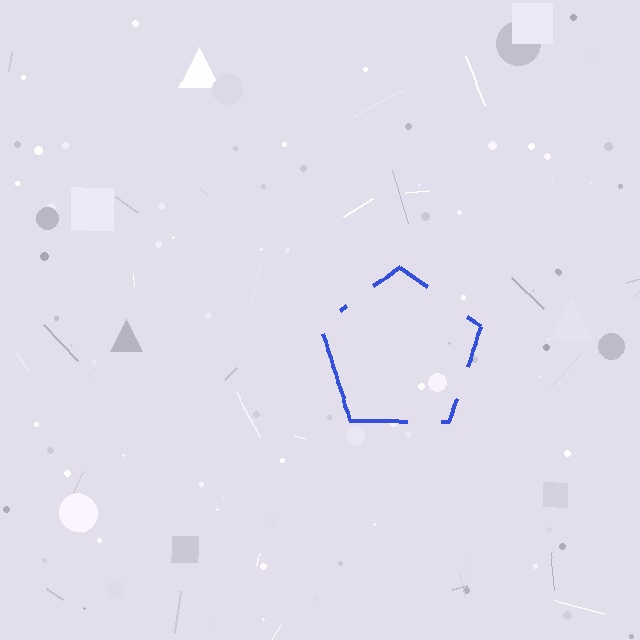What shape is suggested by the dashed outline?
The dashed outline suggests a pentagon.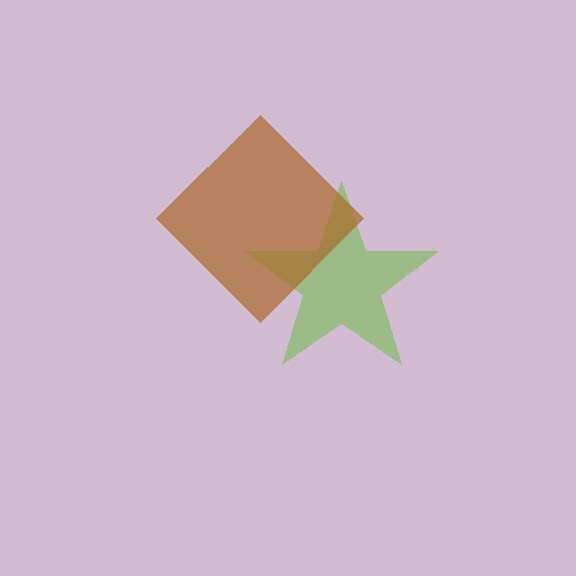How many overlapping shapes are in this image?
There are 2 overlapping shapes in the image.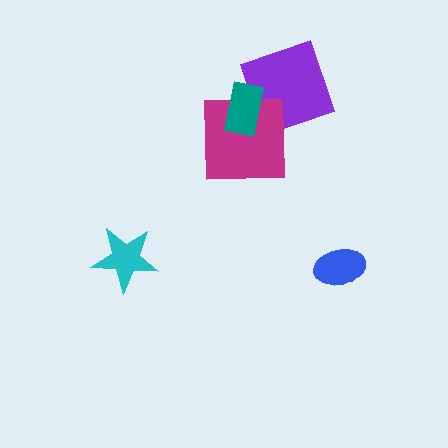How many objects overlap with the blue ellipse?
0 objects overlap with the blue ellipse.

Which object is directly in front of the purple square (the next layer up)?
The magenta square is directly in front of the purple square.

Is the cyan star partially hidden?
No, no other shape covers it.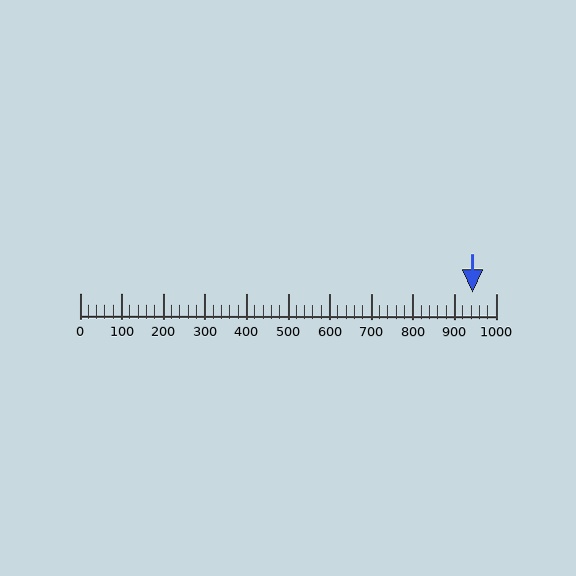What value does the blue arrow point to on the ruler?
The blue arrow points to approximately 942.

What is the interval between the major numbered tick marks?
The major tick marks are spaced 100 units apart.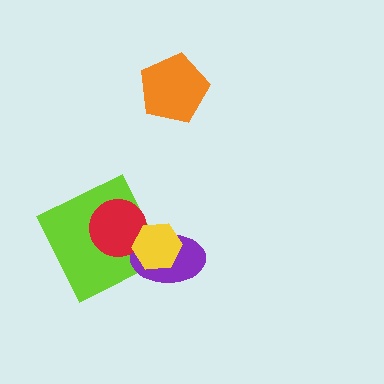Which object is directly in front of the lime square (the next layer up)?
The purple ellipse is directly in front of the lime square.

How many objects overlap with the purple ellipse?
3 objects overlap with the purple ellipse.